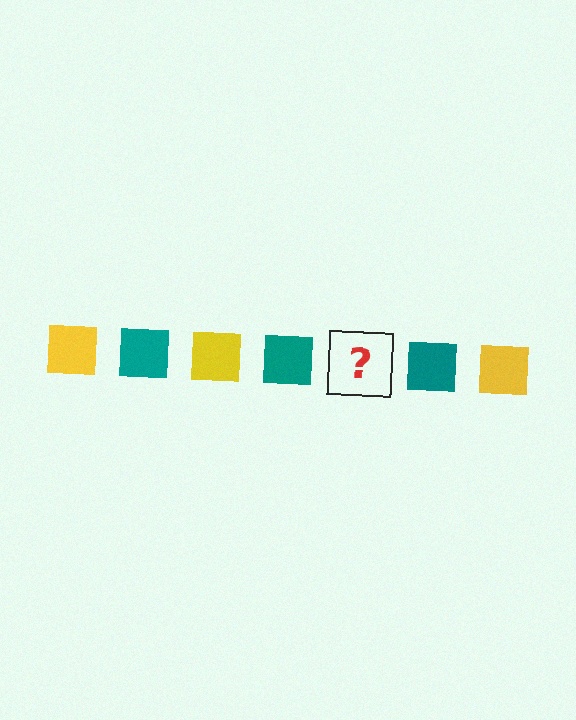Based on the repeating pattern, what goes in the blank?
The blank should be a yellow square.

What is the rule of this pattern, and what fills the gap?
The rule is that the pattern cycles through yellow, teal squares. The gap should be filled with a yellow square.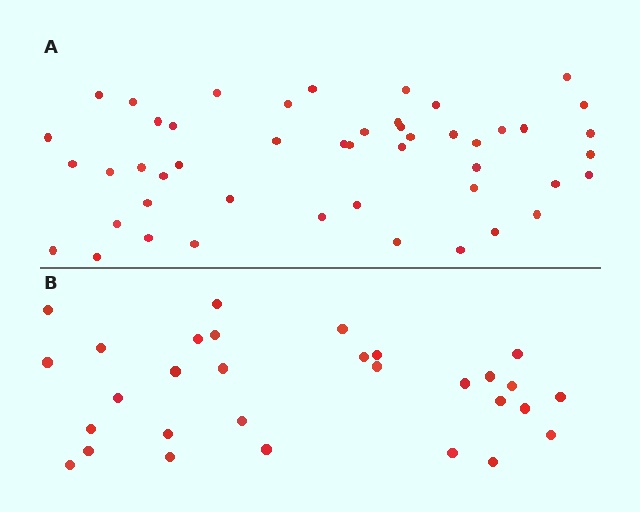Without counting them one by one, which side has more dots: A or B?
Region A (the top region) has more dots.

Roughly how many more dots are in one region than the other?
Region A has approximately 20 more dots than region B.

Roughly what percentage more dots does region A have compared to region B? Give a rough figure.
About 60% more.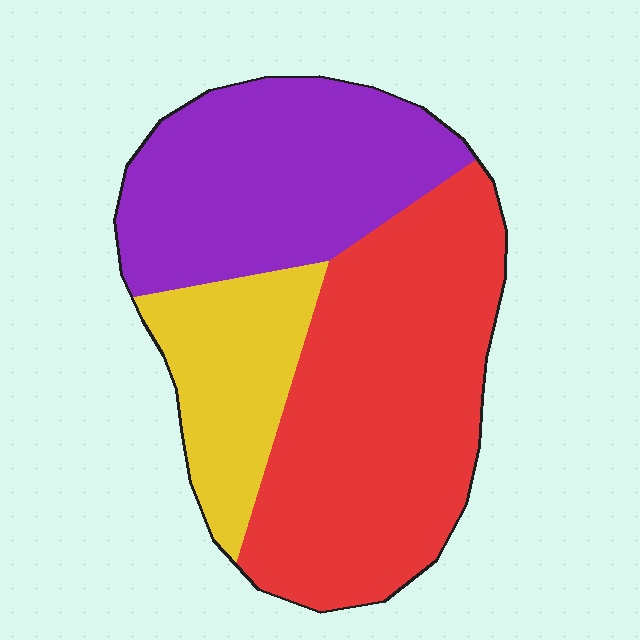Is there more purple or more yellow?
Purple.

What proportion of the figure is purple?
Purple covers roughly 35% of the figure.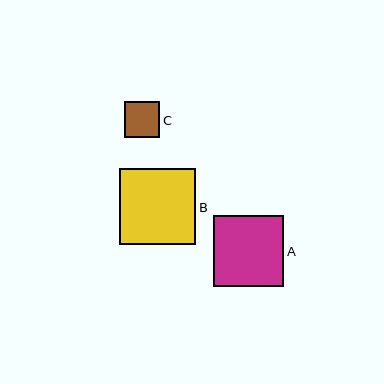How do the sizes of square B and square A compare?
Square B and square A are approximately the same size.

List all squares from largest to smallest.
From largest to smallest: B, A, C.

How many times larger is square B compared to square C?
Square B is approximately 2.1 times the size of square C.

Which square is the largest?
Square B is the largest with a size of approximately 76 pixels.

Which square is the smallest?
Square C is the smallest with a size of approximately 36 pixels.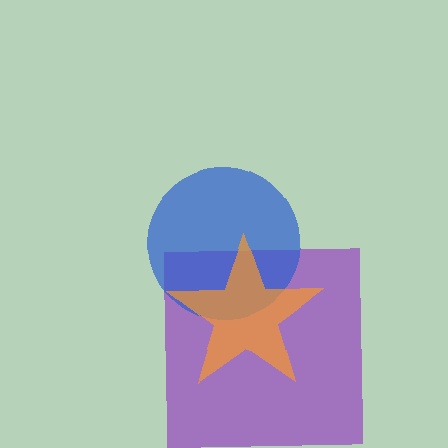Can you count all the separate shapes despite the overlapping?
Yes, there are 3 separate shapes.